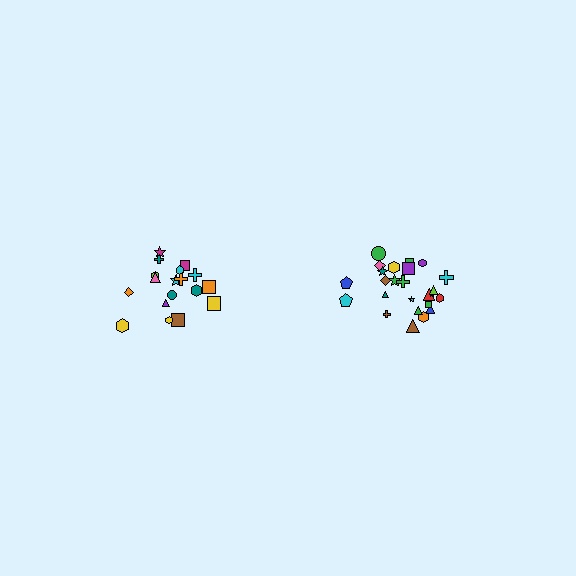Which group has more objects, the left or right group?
The right group.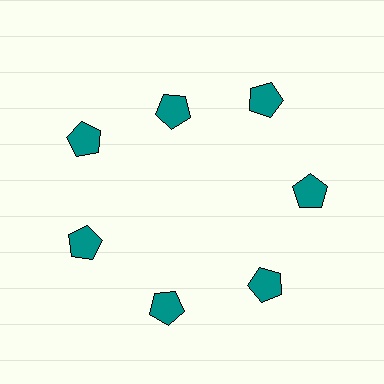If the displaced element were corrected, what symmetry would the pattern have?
It would have 7-fold rotational symmetry — the pattern would map onto itself every 51 degrees.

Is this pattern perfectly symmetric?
No. The 7 teal pentagons are arranged in a ring, but one element near the 12 o'clock position is pulled inward toward the center, breaking the 7-fold rotational symmetry.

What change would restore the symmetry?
The symmetry would be restored by moving it outward, back onto the ring so that all 7 pentagons sit at equal angles and equal distance from the center.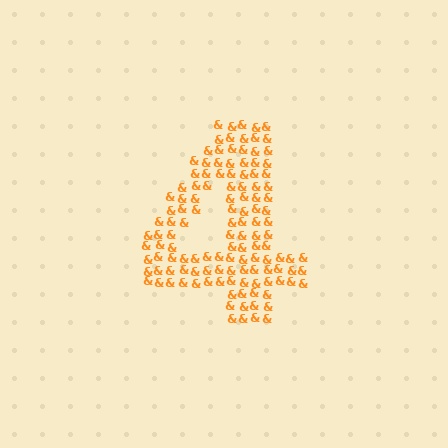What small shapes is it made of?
It is made of small ampersands.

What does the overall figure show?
The overall figure shows the digit 4.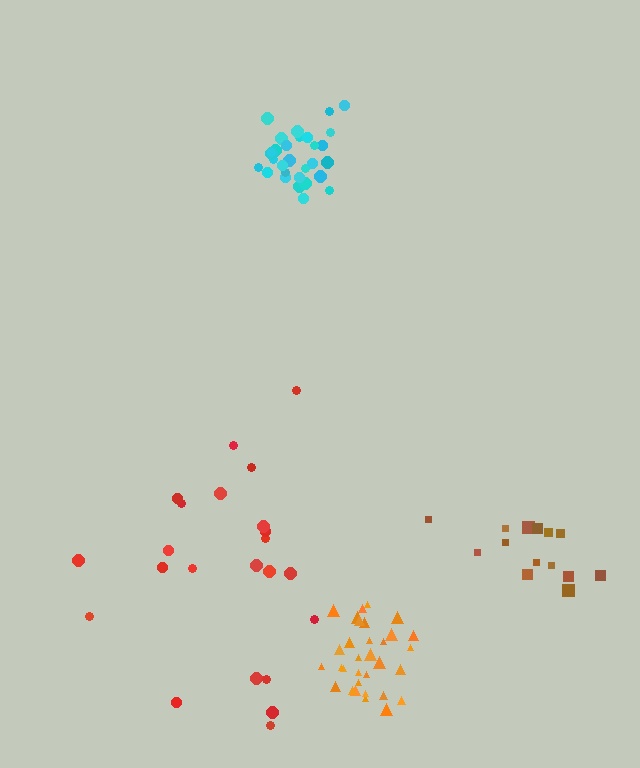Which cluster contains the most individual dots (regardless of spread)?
Orange (33).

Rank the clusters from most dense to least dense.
cyan, orange, brown, red.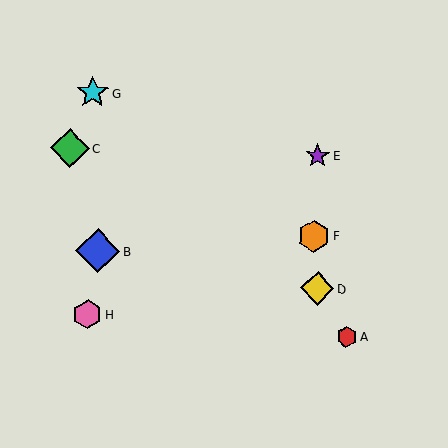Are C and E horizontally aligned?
Yes, both are at y≈148.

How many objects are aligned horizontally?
2 objects (C, E) are aligned horizontally.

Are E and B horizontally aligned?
No, E is at y≈156 and B is at y≈251.